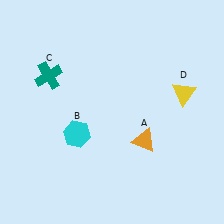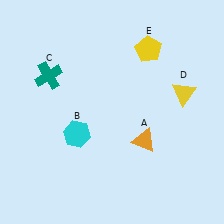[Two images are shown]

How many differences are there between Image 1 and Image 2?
There is 1 difference between the two images.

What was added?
A yellow pentagon (E) was added in Image 2.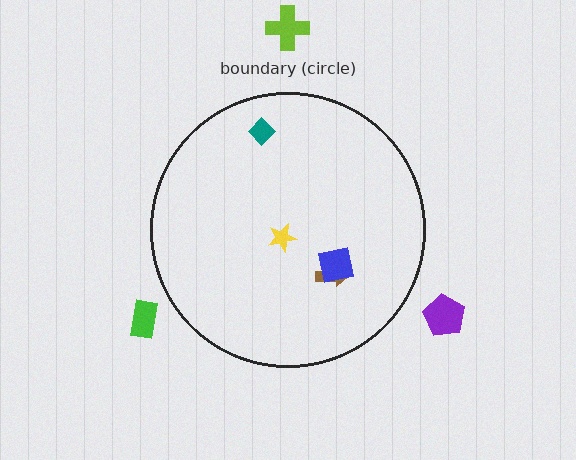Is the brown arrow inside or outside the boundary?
Inside.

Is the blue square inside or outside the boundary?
Inside.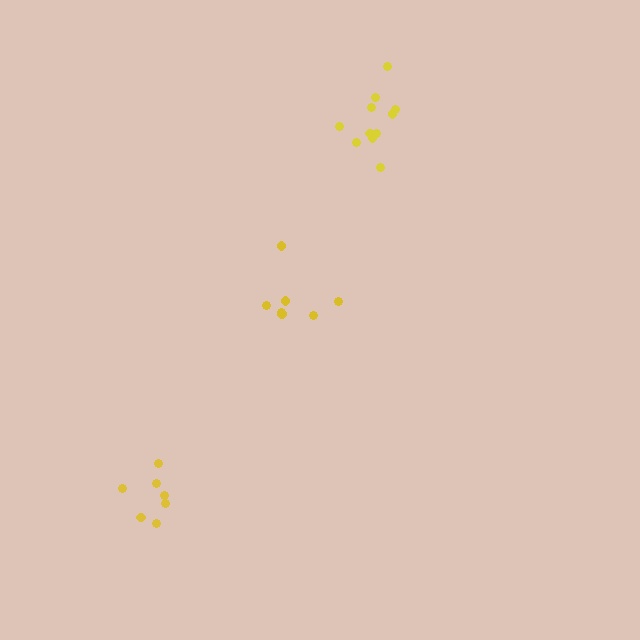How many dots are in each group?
Group 1: 7 dots, Group 2: 11 dots, Group 3: 7 dots (25 total).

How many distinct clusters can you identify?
There are 3 distinct clusters.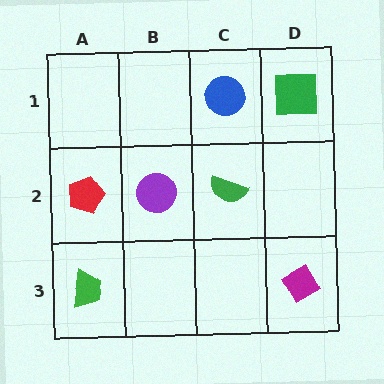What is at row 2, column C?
A green semicircle.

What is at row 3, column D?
A magenta diamond.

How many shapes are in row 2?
3 shapes.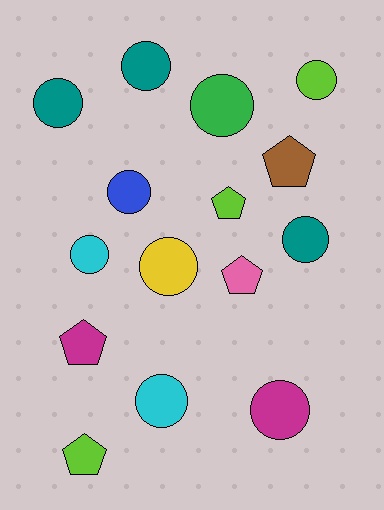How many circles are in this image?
There are 10 circles.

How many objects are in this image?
There are 15 objects.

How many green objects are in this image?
There is 1 green object.